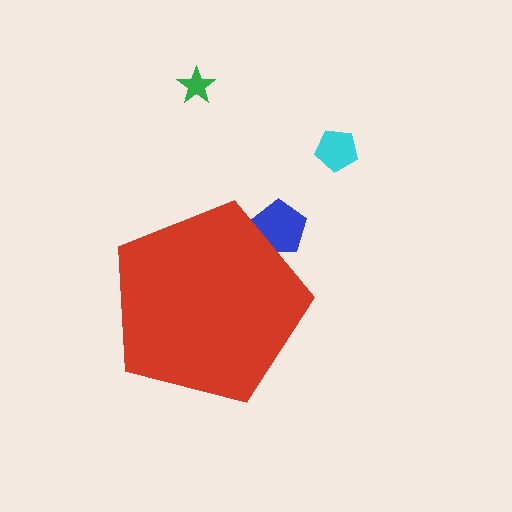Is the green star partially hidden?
No, the green star is fully visible.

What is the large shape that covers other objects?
A red pentagon.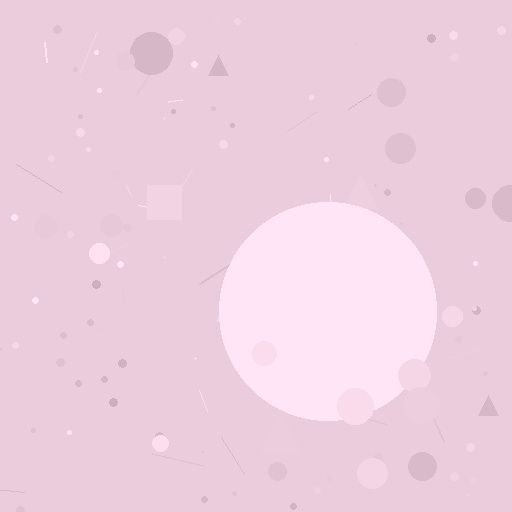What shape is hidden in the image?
A circle is hidden in the image.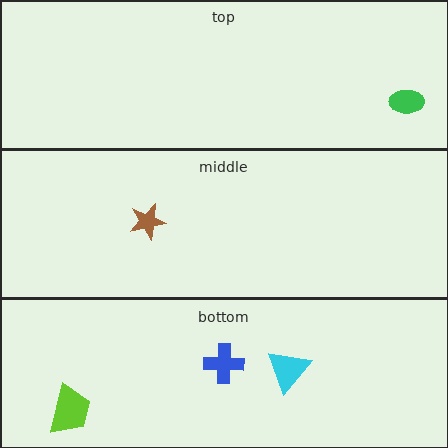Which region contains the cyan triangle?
The bottom region.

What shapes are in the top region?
The green ellipse.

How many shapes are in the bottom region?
3.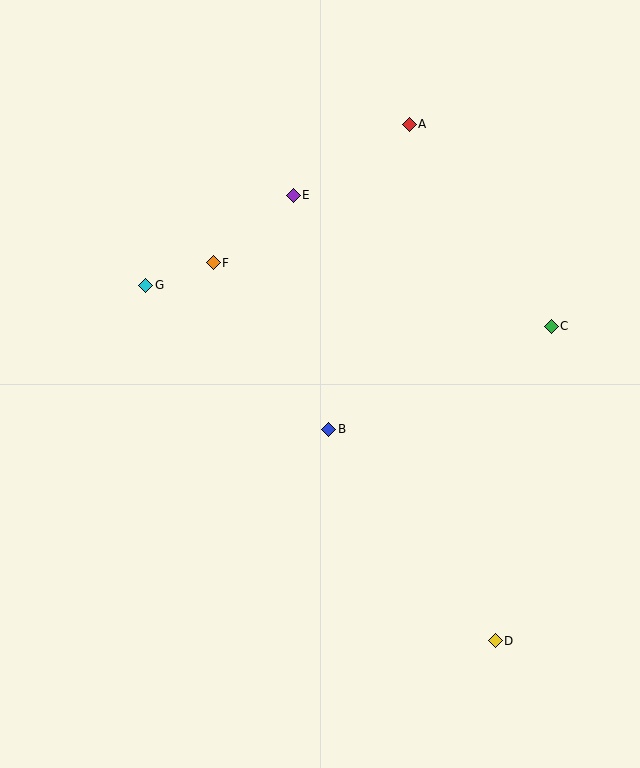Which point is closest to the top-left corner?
Point G is closest to the top-left corner.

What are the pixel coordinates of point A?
Point A is at (409, 124).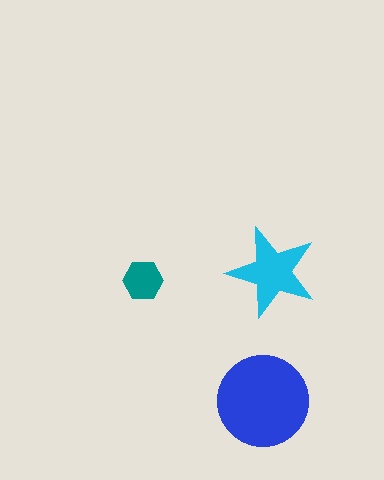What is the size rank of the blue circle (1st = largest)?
1st.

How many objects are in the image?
There are 3 objects in the image.